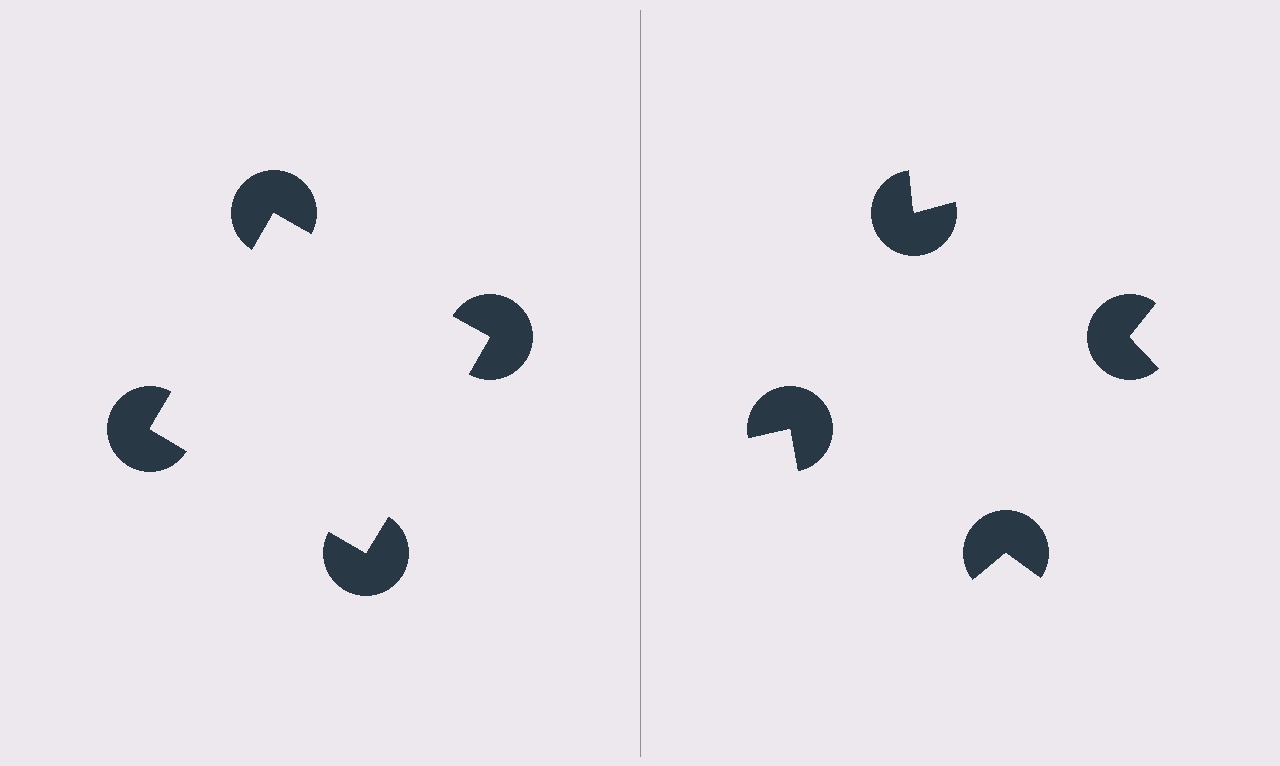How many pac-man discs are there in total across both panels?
8 — 4 on each side.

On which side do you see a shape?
An illusory square appears on the left side. On the right side the wedge cuts are rotated, so no coherent shape forms.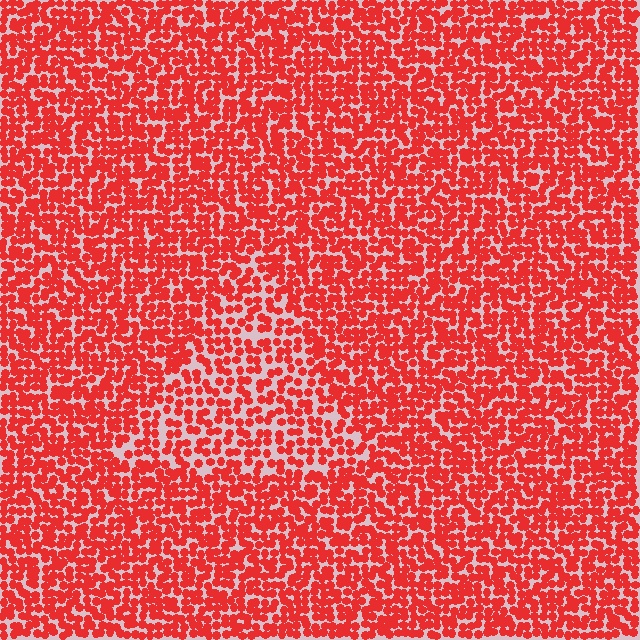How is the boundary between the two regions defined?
The boundary is defined by a change in element density (approximately 1.5x ratio). All elements are the same color, size, and shape.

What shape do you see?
I see a triangle.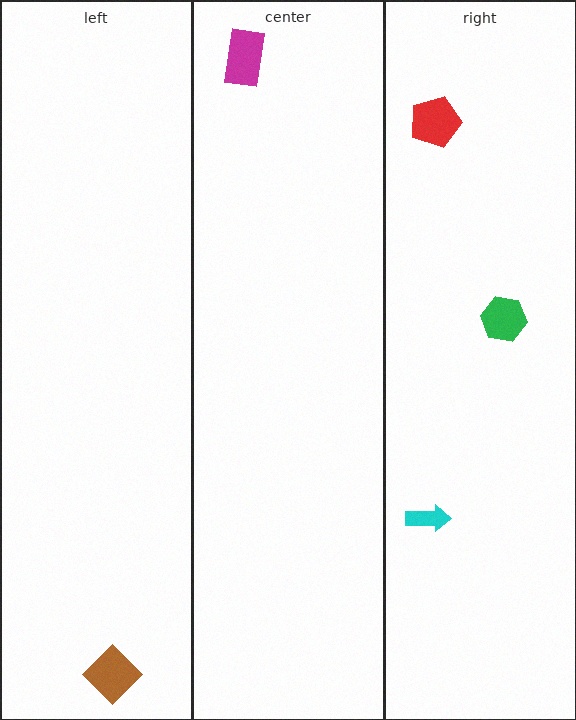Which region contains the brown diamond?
The left region.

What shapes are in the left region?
The brown diamond.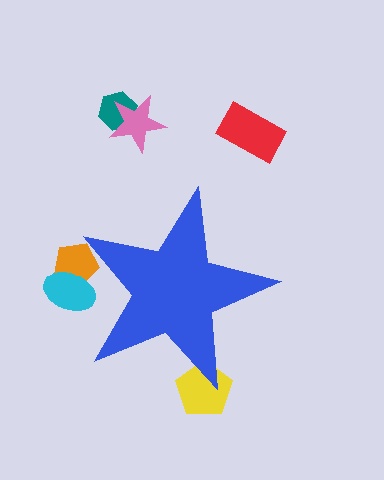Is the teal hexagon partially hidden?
No, the teal hexagon is fully visible.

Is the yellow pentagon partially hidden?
Yes, the yellow pentagon is partially hidden behind the blue star.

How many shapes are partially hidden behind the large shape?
3 shapes are partially hidden.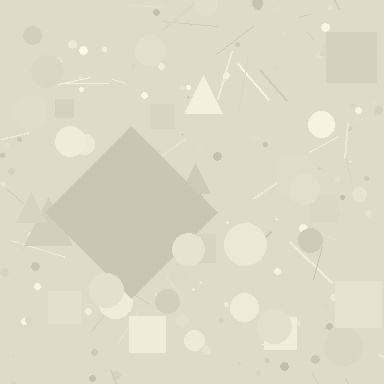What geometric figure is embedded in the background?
A diamond is embedded in the background.